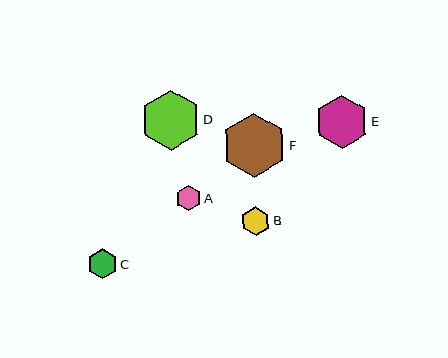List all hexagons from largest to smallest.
From largest to smallest: F, D, E, C, B, A.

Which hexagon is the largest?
Hexagon F is the largest with a size of approximately 64 pixels.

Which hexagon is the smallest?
Hexagon A is the smallest with a size of approximately 25 pixels.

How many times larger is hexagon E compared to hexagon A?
Hexagon E is approximately 2.1 times the size of hexagon A.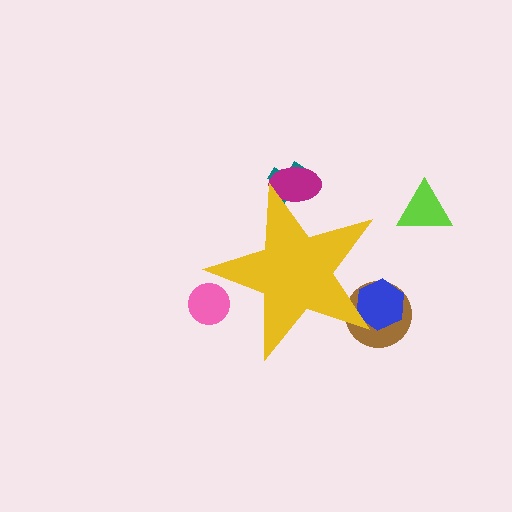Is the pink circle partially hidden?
Yes, the pink circle is partially hidden behind the yellow star.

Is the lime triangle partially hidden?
No, the lime triangle is fully visible.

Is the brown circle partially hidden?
Yes, the brown circle is partially hidden behind the yellow star.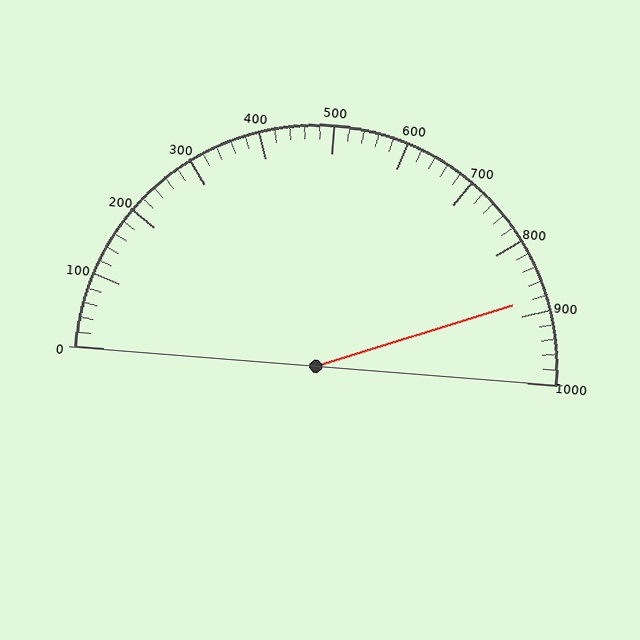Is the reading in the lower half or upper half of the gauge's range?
The reading is in the upper half of the range (0 to 1000).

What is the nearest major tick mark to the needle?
The nearest major tick mark is 900.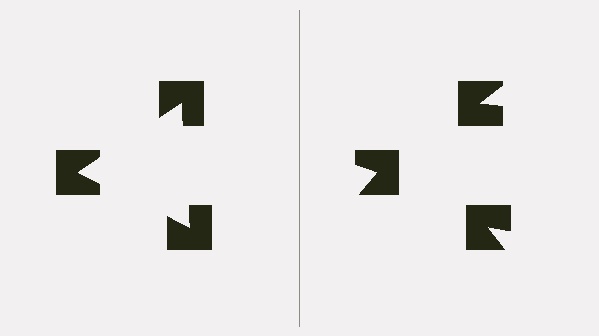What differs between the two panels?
The notched squares are positioned identically on both sides; only the wedge orientations differ. On the left they align to a triangle; on the right they are misaligned.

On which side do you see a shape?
An illusory triangle appears on the left side. On the right side the wedge cuts are rotated, so no coherent shape forms.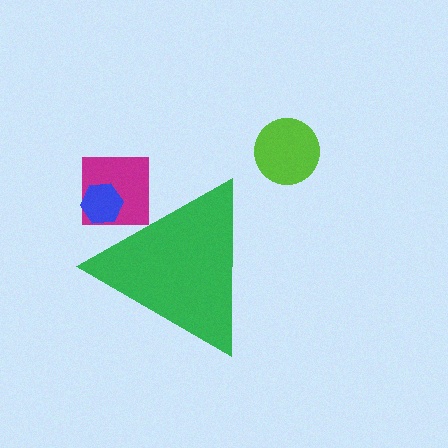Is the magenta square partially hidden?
Yes, the magenta square is partially hidden behind the green triangle.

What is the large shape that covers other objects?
A green triangle.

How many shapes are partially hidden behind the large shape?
2 shapes are partially hidden.